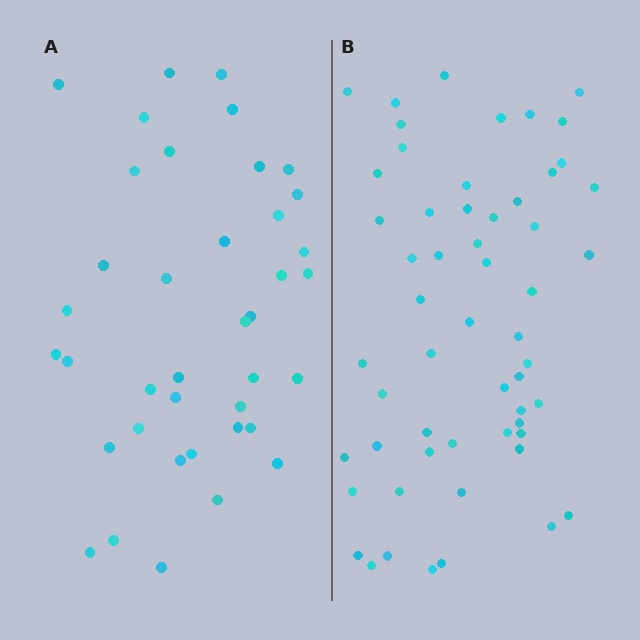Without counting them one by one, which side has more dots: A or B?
Region B (the right region) has more dots.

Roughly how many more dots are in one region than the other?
Region B has approximately 15 more dots than region A.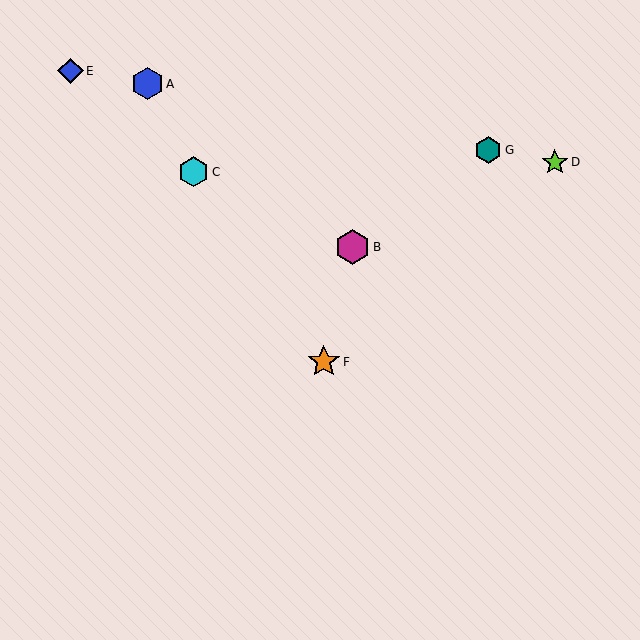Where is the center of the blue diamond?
The center of the blue diamond is at (70, 71).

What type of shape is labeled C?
Shape C is a cyan hexagon.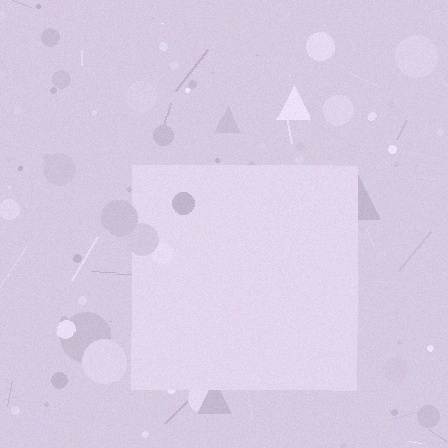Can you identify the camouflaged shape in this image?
The camouflaged shape is a square.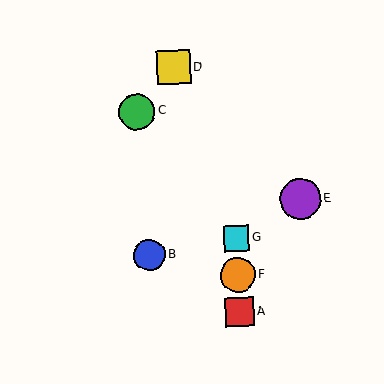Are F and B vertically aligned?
No, F is at x≈238 and B is at x≈149.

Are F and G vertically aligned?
Yes, both are at x≈238.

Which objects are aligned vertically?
Objects A, F, G are aligned vertically.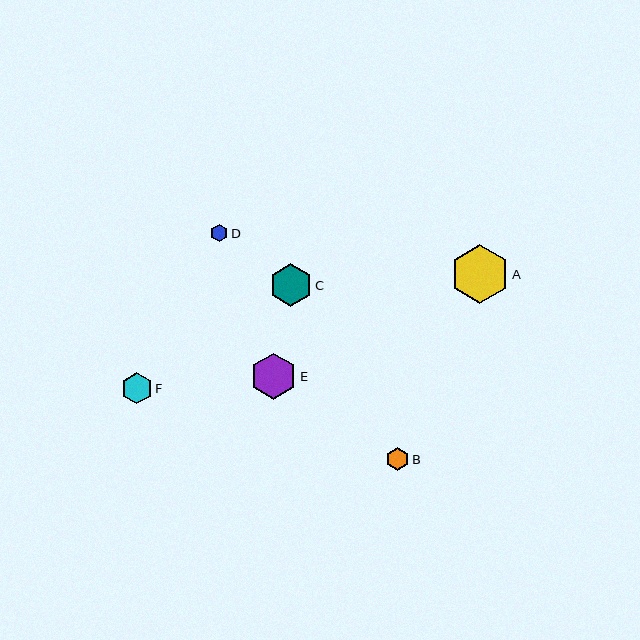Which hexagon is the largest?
Hexagon A is the largest with a size of approximately 59 pixels.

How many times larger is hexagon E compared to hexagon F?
Hexagon E is approximately 1.5 times the size of hexagon F.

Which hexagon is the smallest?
Hexagon D is the smallest with a size of approximately 17 pixels.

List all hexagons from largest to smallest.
From largest to smallest: A, E, C, F, B, D.